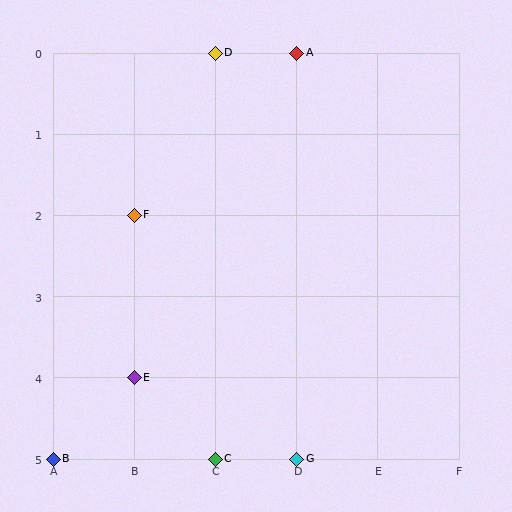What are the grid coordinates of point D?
Point D is at grid coordinates (C, 0).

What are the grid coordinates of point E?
Point E is at grid coordinates (B, 4).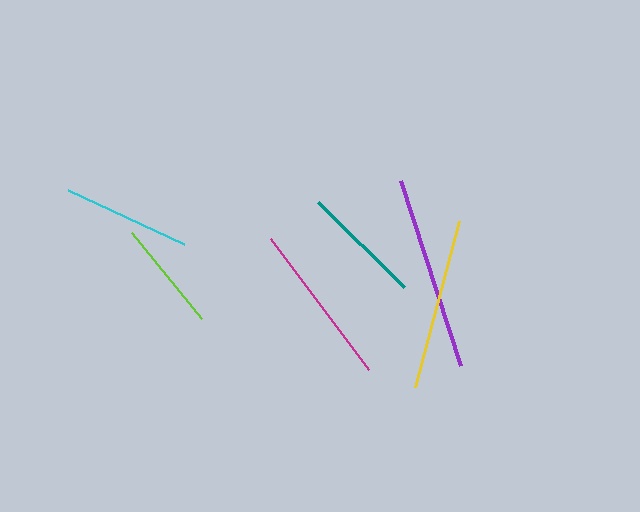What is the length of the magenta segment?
The magenta segment is approximately 163 pixels long.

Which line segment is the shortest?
The lime line is the shortest at approximately 111 pixels.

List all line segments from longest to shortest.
From longest to shortest: purple, yellow, magenta, cyan, teal, lime.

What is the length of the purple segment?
The purple segment is approximately 195 pixels long.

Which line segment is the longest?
The purple line is the longest at approximately 195 pixels.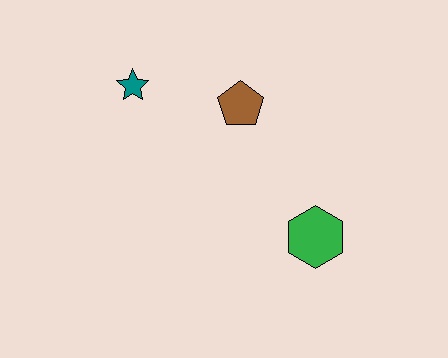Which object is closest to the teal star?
The brown pentagon is closest to the teal star.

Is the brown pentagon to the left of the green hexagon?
Yes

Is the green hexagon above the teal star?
No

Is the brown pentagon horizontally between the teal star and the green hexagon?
Yes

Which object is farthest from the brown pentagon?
The green hexagon is farthest from the brown pentagon.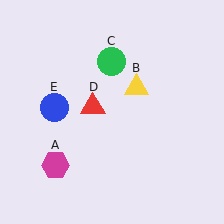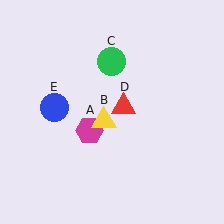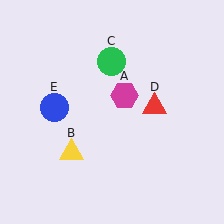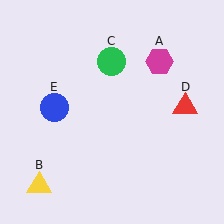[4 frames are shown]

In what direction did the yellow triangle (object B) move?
The yellow triangle (object B) moved down and to the left.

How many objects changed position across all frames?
3 objects changed position: magenta hexagon (object A), yellow triangle (object B), red triangle (object D).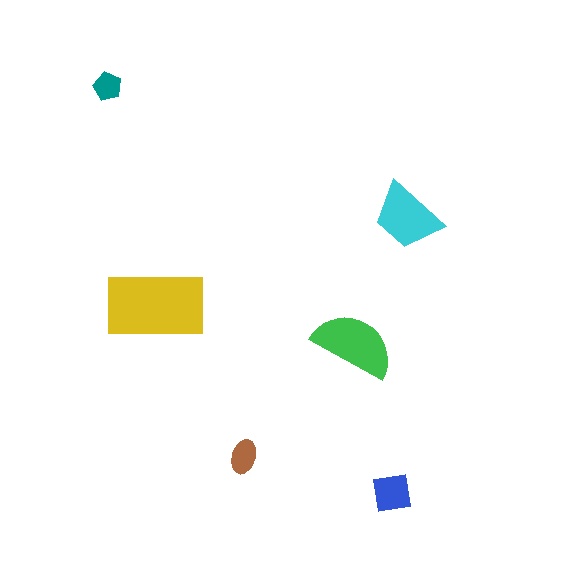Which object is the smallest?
The teal pentagon.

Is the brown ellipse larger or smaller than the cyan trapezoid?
Smaller.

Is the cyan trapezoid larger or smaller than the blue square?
Larger.